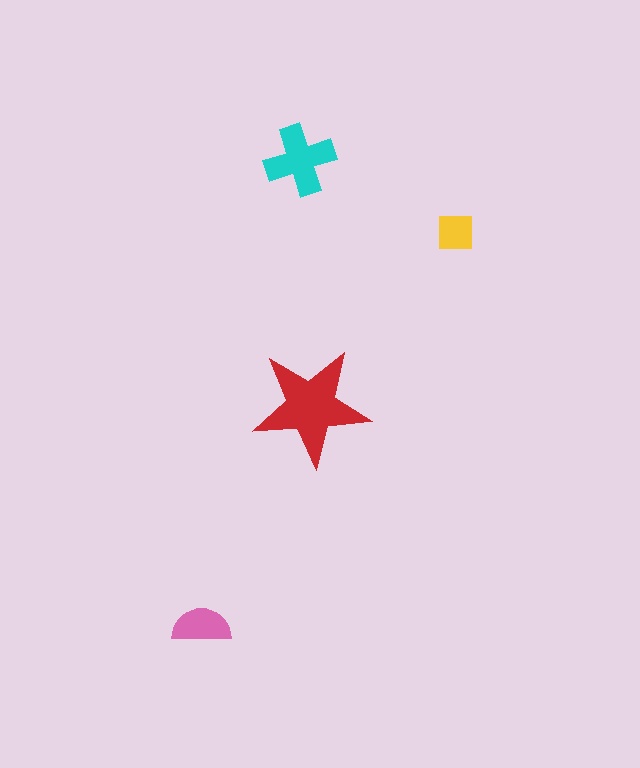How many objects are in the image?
There are 4 objects in the image.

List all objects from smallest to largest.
The yellow square, the pink semicircle, the cyan cross, the red star.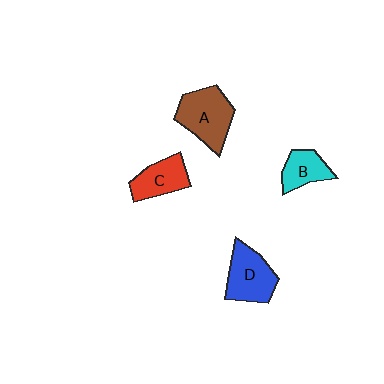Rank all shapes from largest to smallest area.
From largest to smallest: A (brown), D (blue), C (red), B (cyan).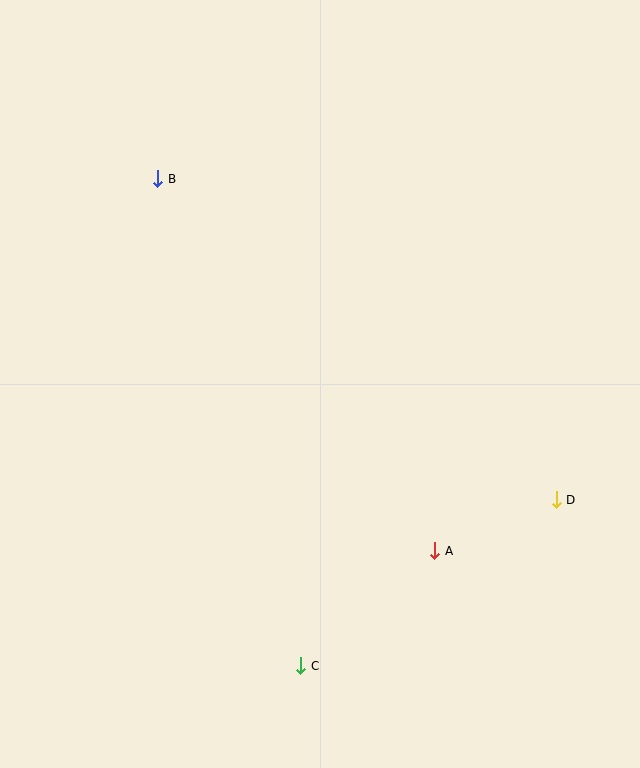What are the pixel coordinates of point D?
Point D is at (556, 500).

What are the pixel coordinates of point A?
Point A is at (435, 551).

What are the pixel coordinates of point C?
Point C is at (301, 666).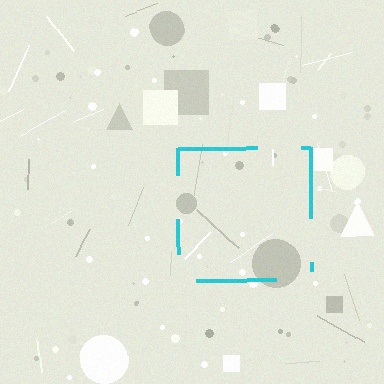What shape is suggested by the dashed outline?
The dashed outline suggests a square.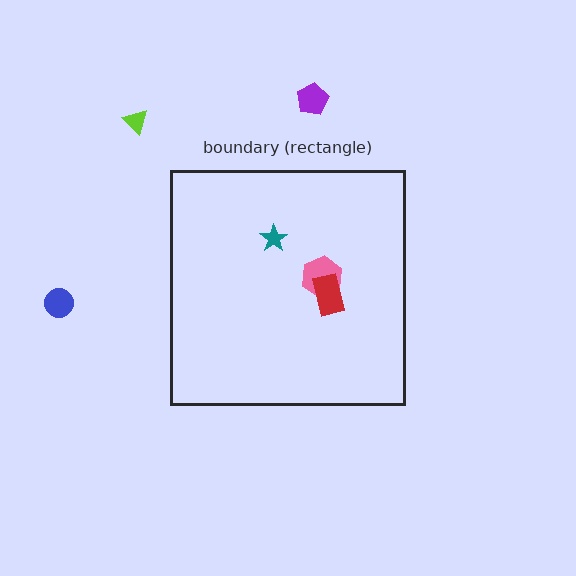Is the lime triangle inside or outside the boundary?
Outside.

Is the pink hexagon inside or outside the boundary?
Inside.